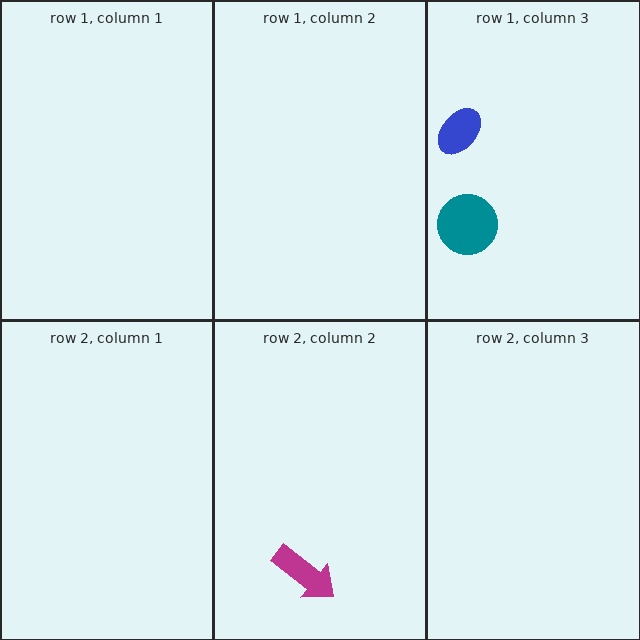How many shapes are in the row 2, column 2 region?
1.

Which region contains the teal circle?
The row 1, column 3 region.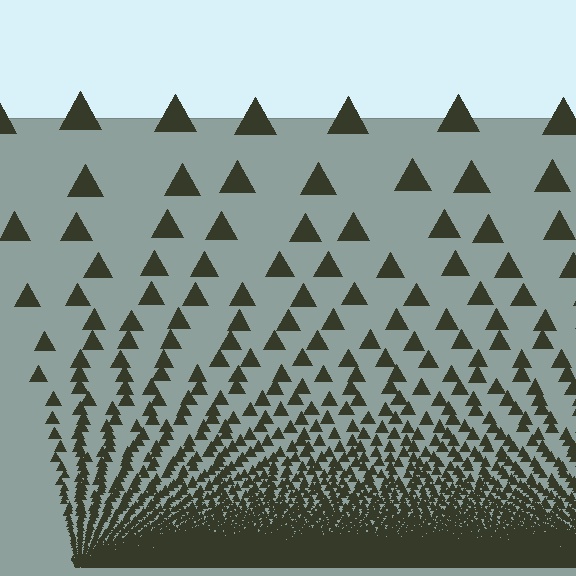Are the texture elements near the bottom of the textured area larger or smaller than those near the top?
Smaller. The gradient is inverted — elements near the bottom are smaller and denser.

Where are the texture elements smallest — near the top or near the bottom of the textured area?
Near the bottom.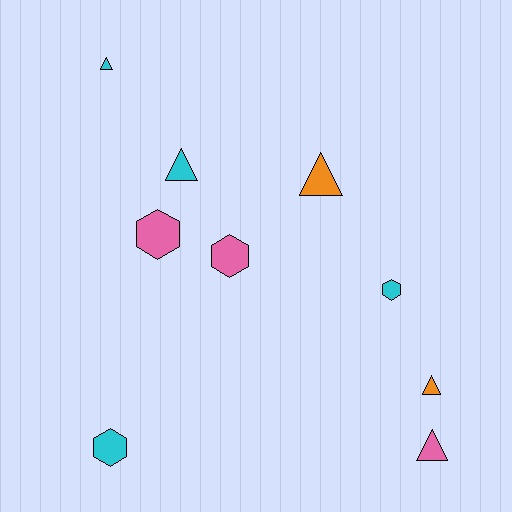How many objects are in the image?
There are 9 objects.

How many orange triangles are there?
There are 2 orange triangles.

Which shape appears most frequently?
Triangle, with 5 objects.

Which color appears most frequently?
Cyan, with 4 objects.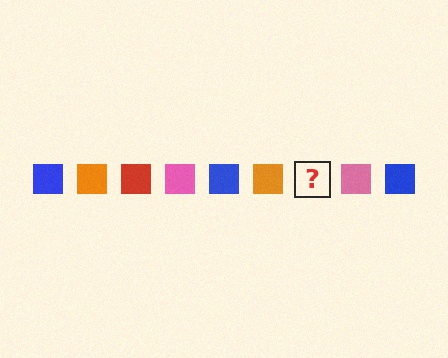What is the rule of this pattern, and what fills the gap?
The rule is that the pattern cycles through blue, orange, red, pink squares. The gap should be filled with a red square.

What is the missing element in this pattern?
The missing element is a red square.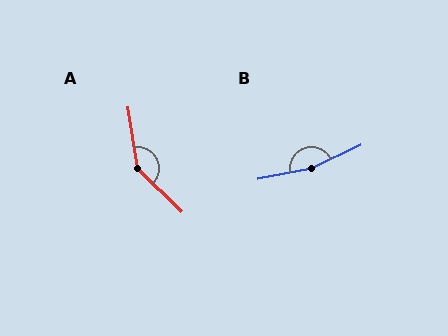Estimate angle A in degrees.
Approximately 144 degrees.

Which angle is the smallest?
A, at approximately 144 degrees.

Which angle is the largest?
B, at approximately 165 degrees.